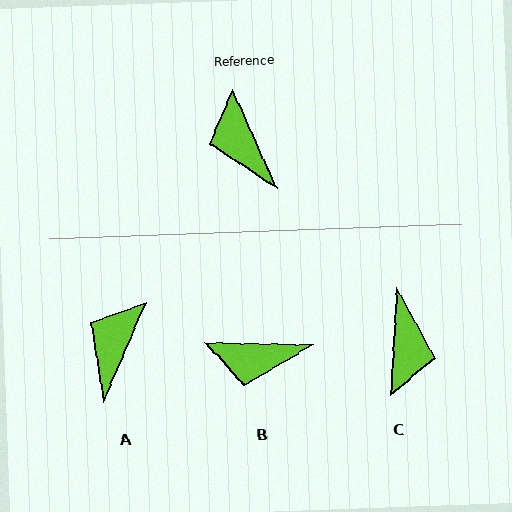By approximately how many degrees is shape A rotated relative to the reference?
Approximately 47 degrees clockwise.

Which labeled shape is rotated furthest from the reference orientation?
C, about 153 degrees away.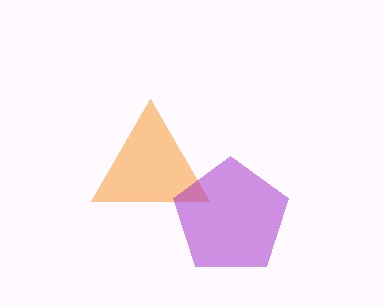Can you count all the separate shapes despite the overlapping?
Yes, there are 2 separate shapes.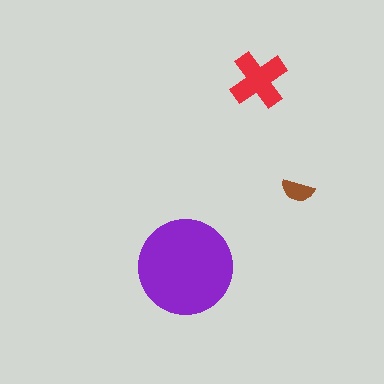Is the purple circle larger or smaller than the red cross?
Larger.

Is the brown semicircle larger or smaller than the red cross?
Smaller.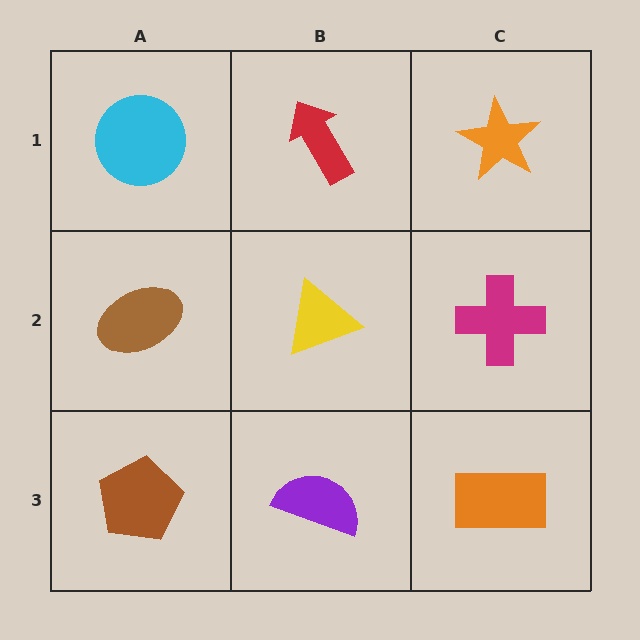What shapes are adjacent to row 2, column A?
A cyan circle (row 1, column A), a brown pentagon (row 3, column A), a yellow triangle (row 2, column B).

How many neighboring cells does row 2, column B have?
4.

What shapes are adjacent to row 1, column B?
A yellow triangle (row 2, column B), a cyan circle (row 1, column A), an orange star (row 1, column C).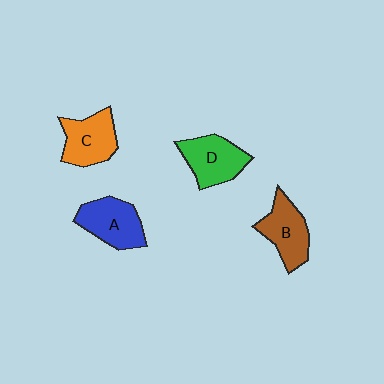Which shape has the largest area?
Shape A (blue).